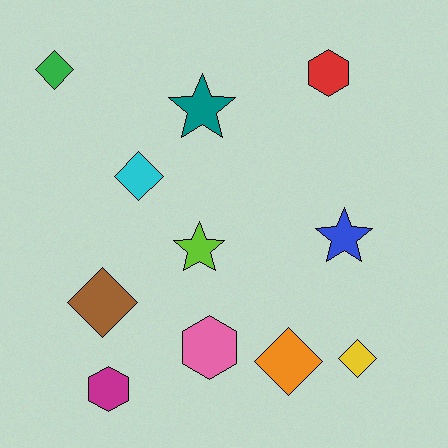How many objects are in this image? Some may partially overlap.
There are 11 objects.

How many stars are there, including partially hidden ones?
There are 3 stars.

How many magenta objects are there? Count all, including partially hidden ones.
There is 1 magenta object.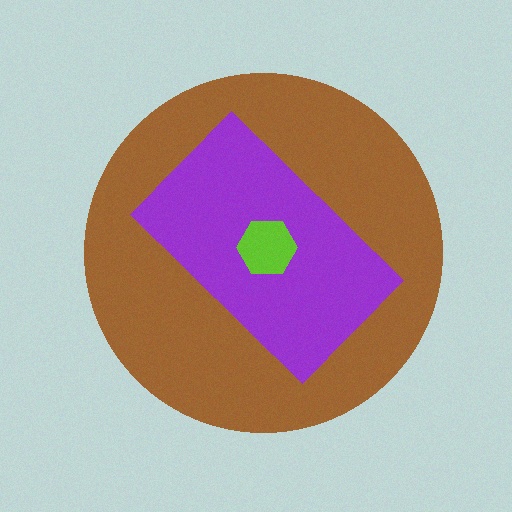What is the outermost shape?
The brown circle.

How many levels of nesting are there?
3.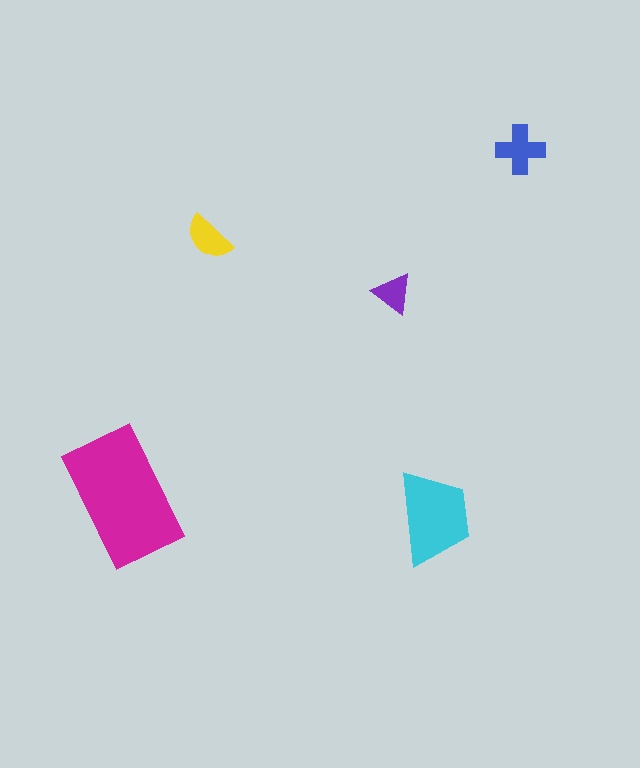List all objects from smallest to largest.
The purple triangle, the yellow semicircle, the blue cross, the cyan trapezoid, the magenta rectangle.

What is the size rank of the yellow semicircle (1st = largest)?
4th.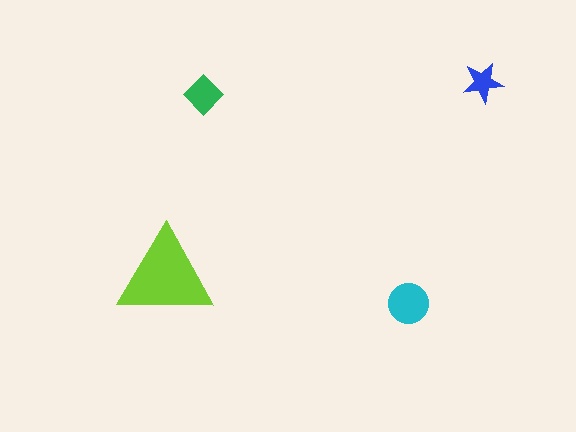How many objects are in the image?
There are 4 objects in the image.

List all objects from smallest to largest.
The blue star, the green diamond, the cyan circle, the lime triangle.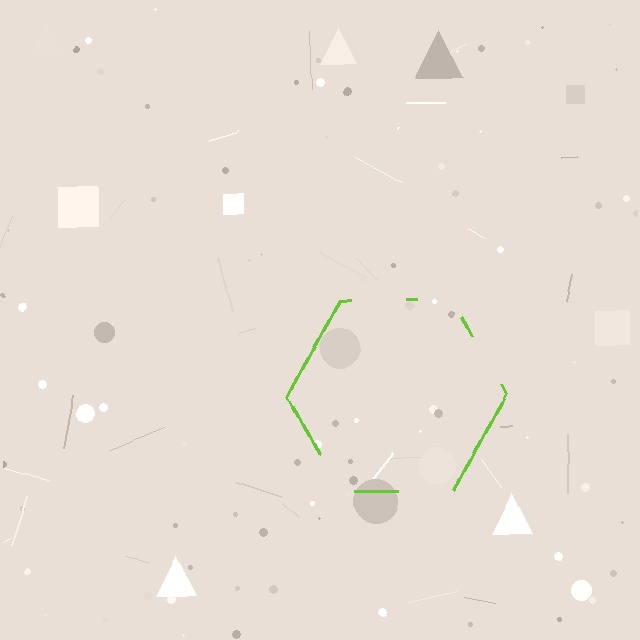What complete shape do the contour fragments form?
The contour fragments form a hexagon.